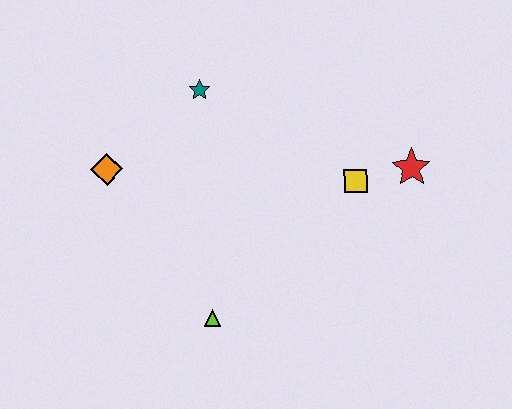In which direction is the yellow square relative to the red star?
The yellow square is to the left of the red star.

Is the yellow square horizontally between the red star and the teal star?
Yes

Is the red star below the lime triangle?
No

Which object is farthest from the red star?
The orange diamond is farthest from the red star.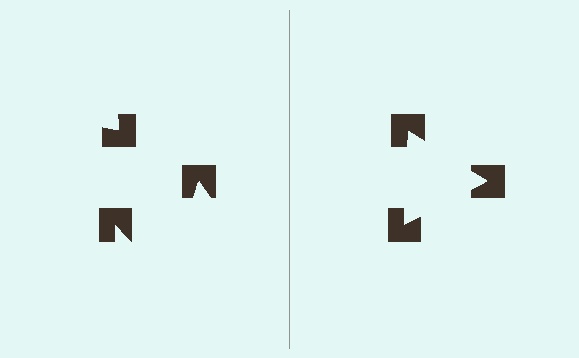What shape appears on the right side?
An illusory triangle.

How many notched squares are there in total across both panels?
6 — 3 on each side.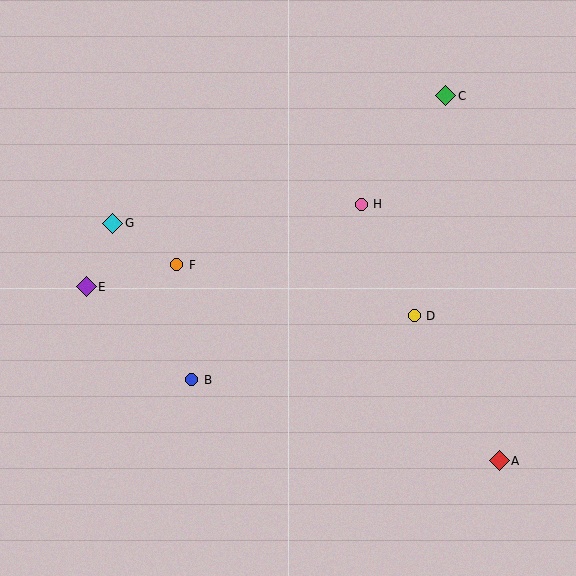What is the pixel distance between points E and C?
The distance between E and C is 407 pixels.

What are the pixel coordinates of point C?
Point C is at (446, 96).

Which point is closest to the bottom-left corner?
Point B is closest to the bottom-left corner.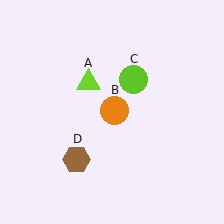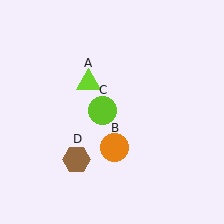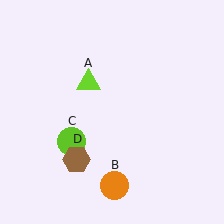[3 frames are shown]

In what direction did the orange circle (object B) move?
The orange circle (object B) moved down.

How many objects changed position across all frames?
2 objects changed position: orange circle (object B), lime circle (object C).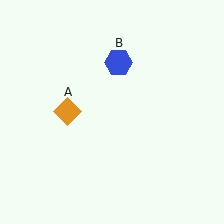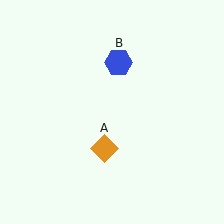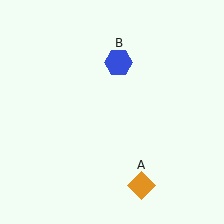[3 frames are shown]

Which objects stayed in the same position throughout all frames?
Blue hexagon (object B) remained stationary.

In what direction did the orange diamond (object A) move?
The orange diamond (object A) moved down and to the right.